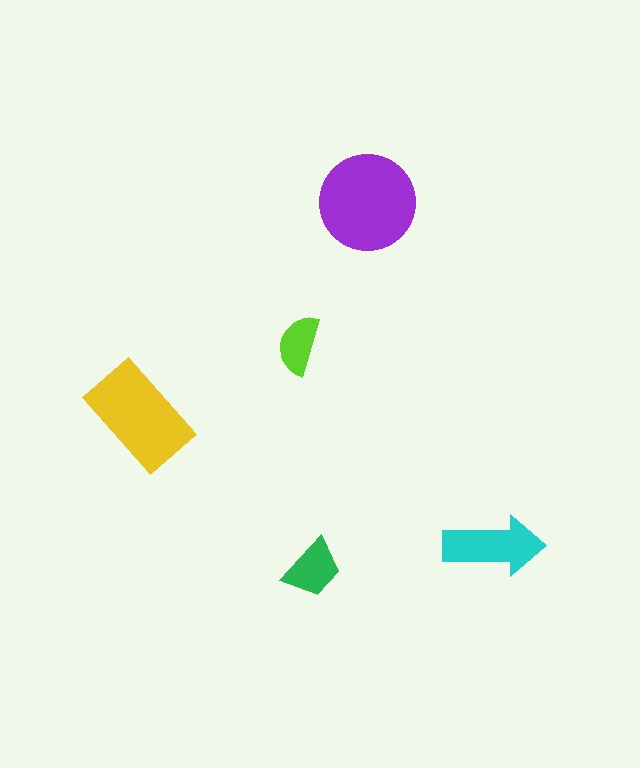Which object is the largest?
The purple circle.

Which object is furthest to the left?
The yellow rectangle is leftmost.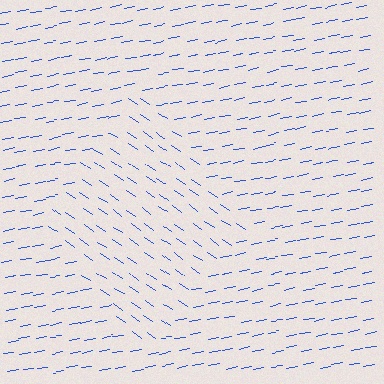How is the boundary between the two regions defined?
The boundary is defined purely by a change in line orientation (approximately 45 degrees difference). All lines are the same color and thickness.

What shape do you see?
I see a diamond.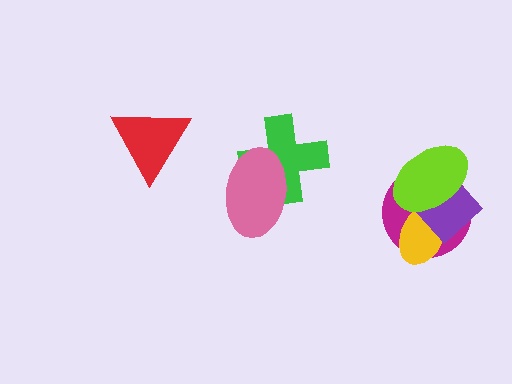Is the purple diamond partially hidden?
Yes, it is partially covered by another shape.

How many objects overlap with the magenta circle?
3 objects overlap with the magenta circle.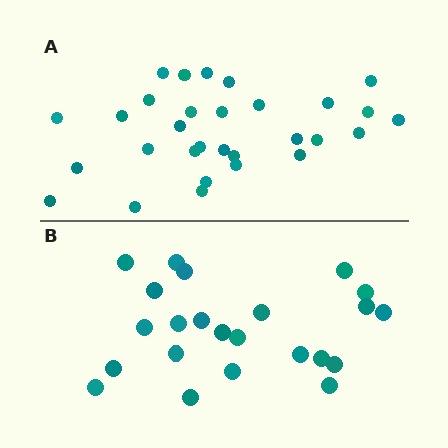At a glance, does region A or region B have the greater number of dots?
Region A (the top region) has more dots.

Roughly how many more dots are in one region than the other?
Region A has roughly 8 or so more dots than region B.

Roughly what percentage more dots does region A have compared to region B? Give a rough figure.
About 30% more.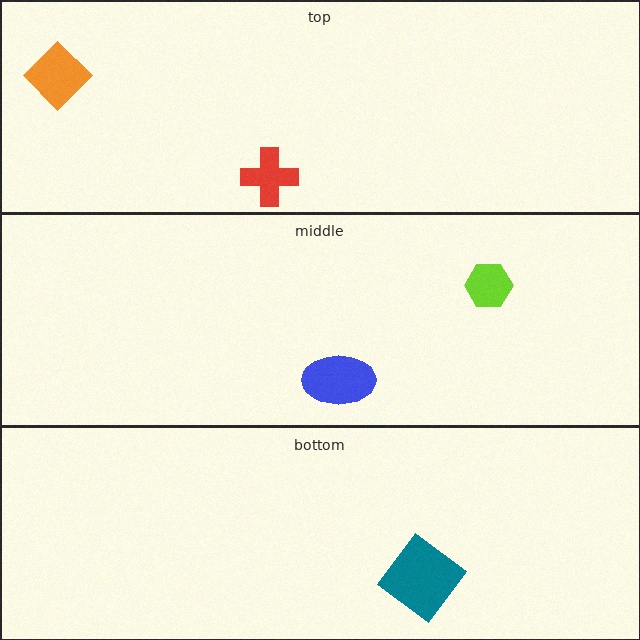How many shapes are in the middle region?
2.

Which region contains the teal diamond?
The bottom region.